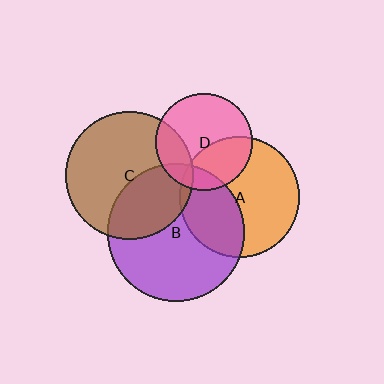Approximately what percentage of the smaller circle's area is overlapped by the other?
Approximately 15%.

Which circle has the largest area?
Circle B (purple).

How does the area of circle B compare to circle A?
Approximately 1.3 times.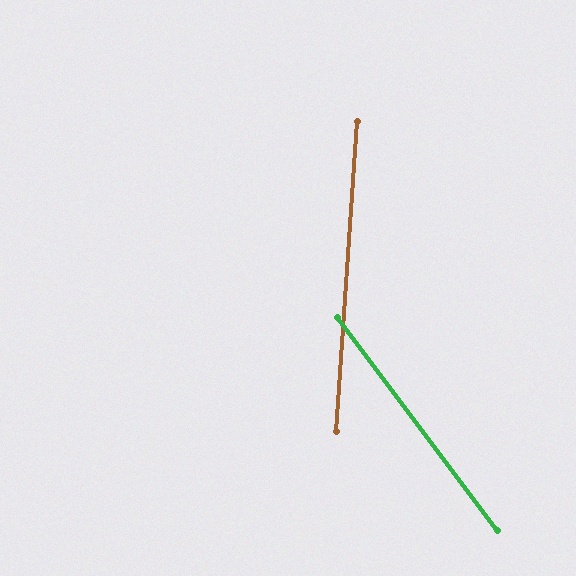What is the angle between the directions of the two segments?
Approximately 41 degrees.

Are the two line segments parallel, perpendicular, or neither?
Neither parallel nor perpendicular — they differ by about 41°.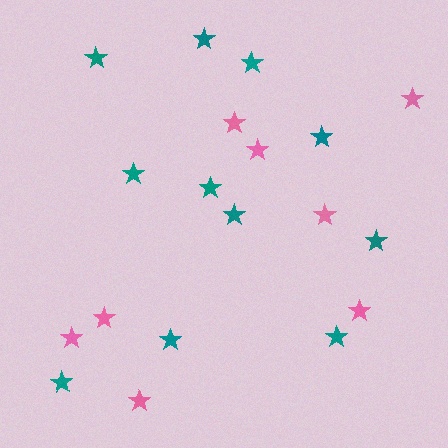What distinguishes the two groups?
There are 2 groups: one group of pink stars (8) and one group of teal stars (11).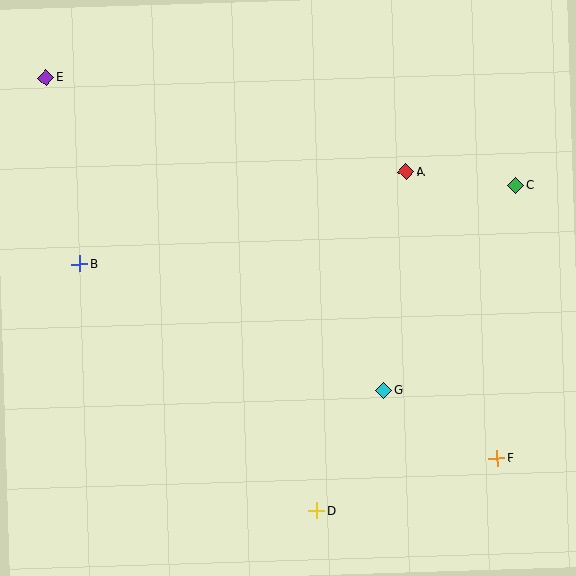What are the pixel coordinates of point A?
Point A is at (406, 172).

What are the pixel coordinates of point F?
Point F is at (497, 459).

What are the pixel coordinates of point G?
Point G is at (384, 390).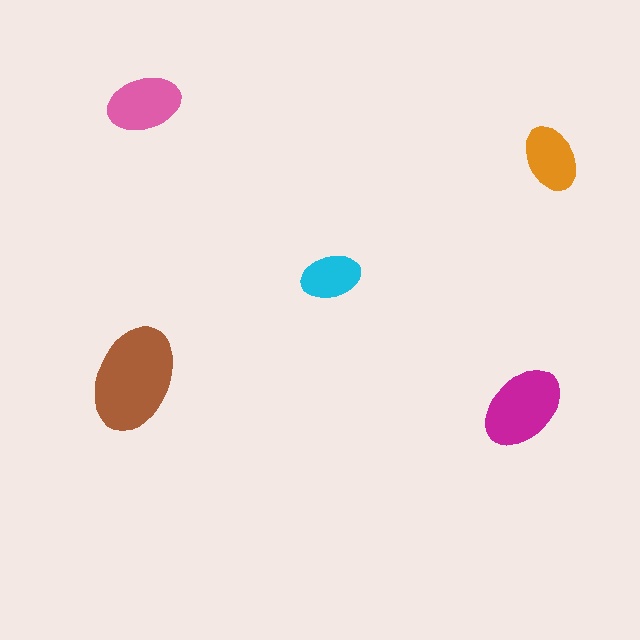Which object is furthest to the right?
The orange ellipse is rightmost.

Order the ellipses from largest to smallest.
the brown one, the magenta one, the pink one, the orange one, the cyan one.